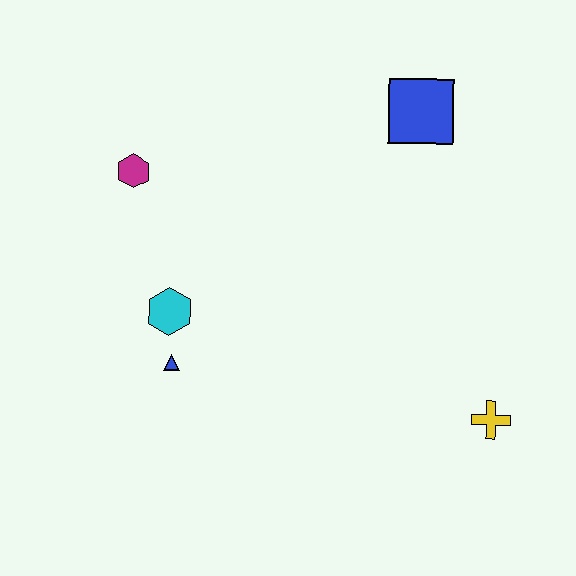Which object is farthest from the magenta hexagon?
The yellow cross is farthest from the magenta hexagon.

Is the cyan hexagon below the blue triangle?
No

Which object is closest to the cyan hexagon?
The blue triangle is closest to the cyan hexagon.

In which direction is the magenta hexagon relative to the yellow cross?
The magenta hexagon is to the left of the yellow cross.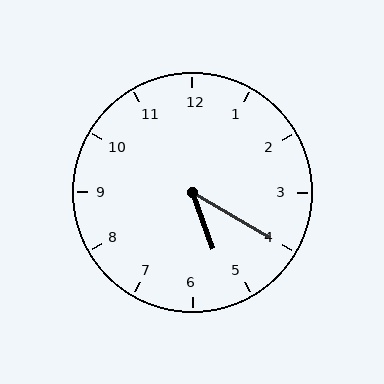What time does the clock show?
5:20.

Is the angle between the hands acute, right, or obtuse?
It is acute.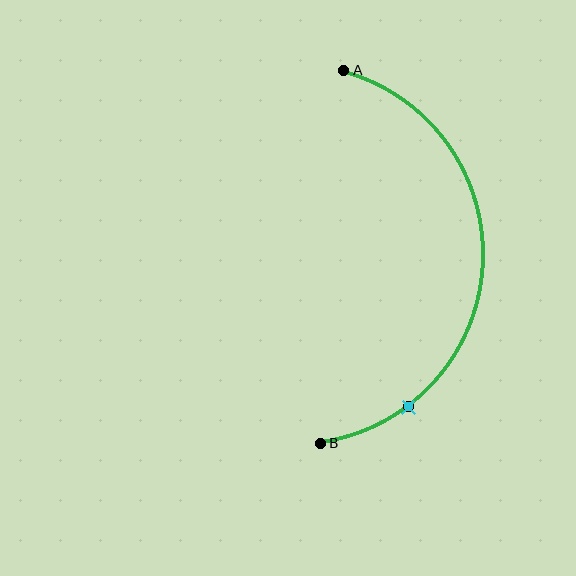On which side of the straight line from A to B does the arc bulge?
The arc bulges to the right of the straight line connecting A and B.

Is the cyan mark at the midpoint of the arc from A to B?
No. The cyan mark lies on the arc but is closer to endpoint B. The arc midpoint would be at the point on the curve equidistant along the arc from both A and B.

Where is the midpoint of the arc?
The arc midpoint is the point on the curve farthest from the straight line joining A and B. It sits to the right of that line.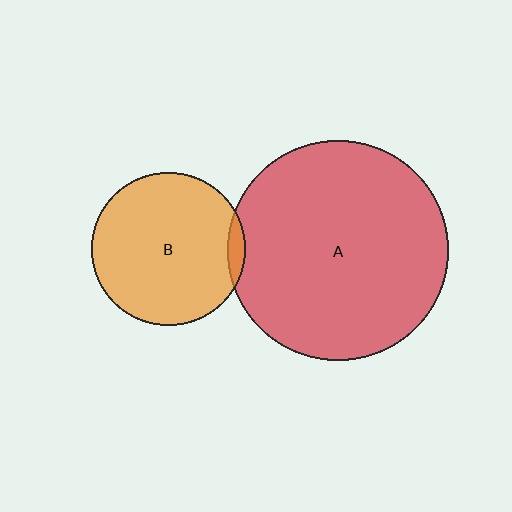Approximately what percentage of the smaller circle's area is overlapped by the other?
Approximately 5%.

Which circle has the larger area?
Circle A (red).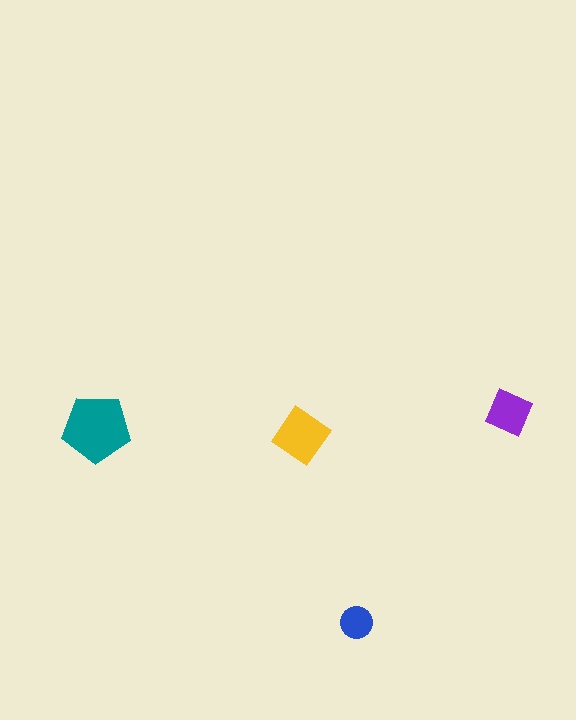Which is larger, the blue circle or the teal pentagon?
The teal pentagon.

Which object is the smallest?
The blue circle.